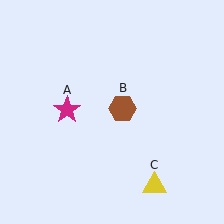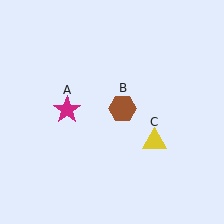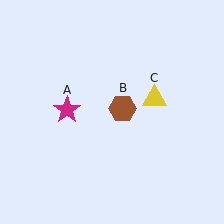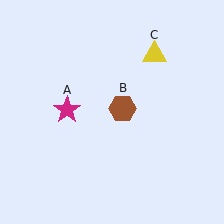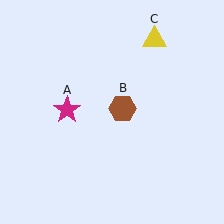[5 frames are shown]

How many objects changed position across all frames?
1 object changed position: yellow triangle (object C).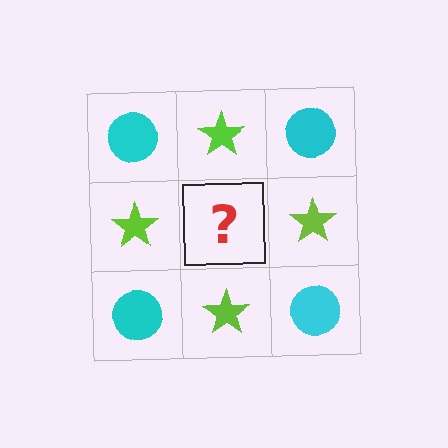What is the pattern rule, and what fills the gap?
The rule is that it alternates cyan circle and lime star in a checkerboard pattern. The gap should be filled with a cyan circle.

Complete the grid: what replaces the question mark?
The question mark should be replaced with a cyan circle.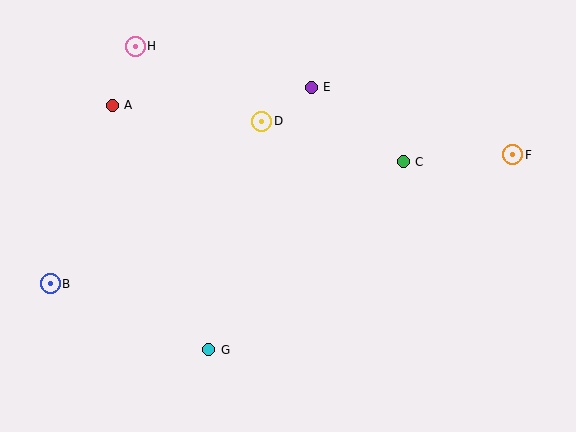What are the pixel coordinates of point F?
Point F is at (513, 155).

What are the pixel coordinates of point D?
Point D is at (262, 121).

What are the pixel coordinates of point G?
Point G is at (209, 350).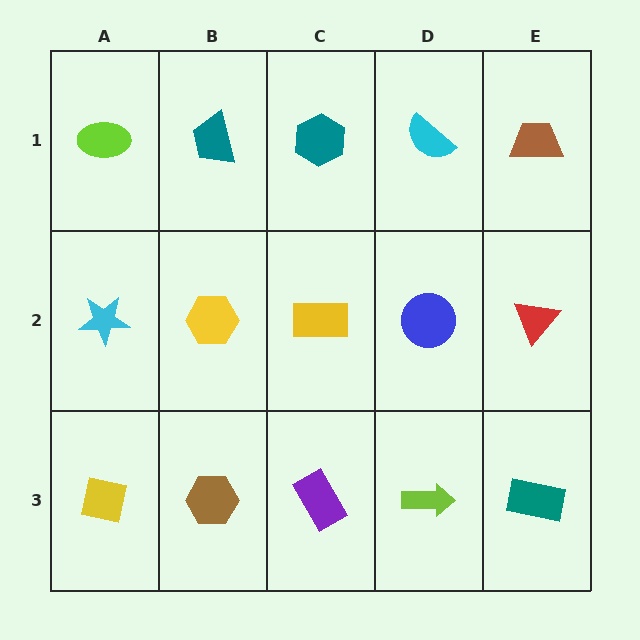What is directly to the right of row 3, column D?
A teal rectangle.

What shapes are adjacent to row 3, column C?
A yellow rectangle (row 2, column C), a brown hexagon (row 3, column B), a lime arrow (row 3, column D).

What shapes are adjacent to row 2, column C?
A teal hexagon (row 1, column C), a purple rectangle (row 3, column C), a yellow hexagon (row 2, column B), a blue circle (row 2, column D).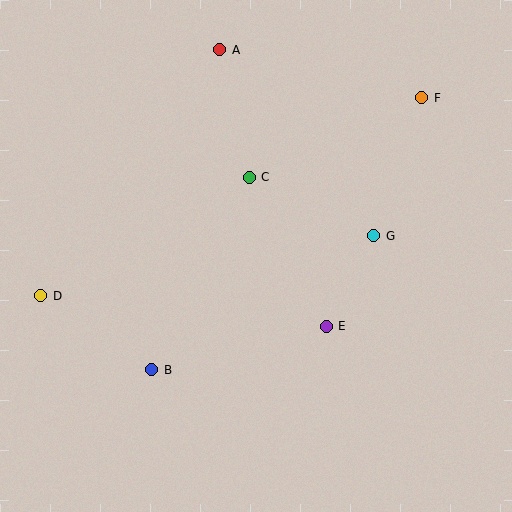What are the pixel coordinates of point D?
Point D is at (41, 296).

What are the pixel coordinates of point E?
Point E is at (326, 327).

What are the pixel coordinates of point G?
Point G is at (374, 236).